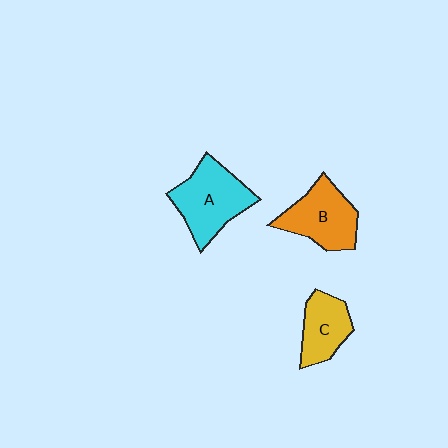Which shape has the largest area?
Shape A (cyan).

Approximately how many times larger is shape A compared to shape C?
Approximately 1.5 times.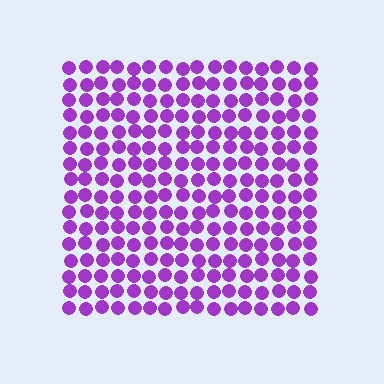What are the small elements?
The small elements are circles.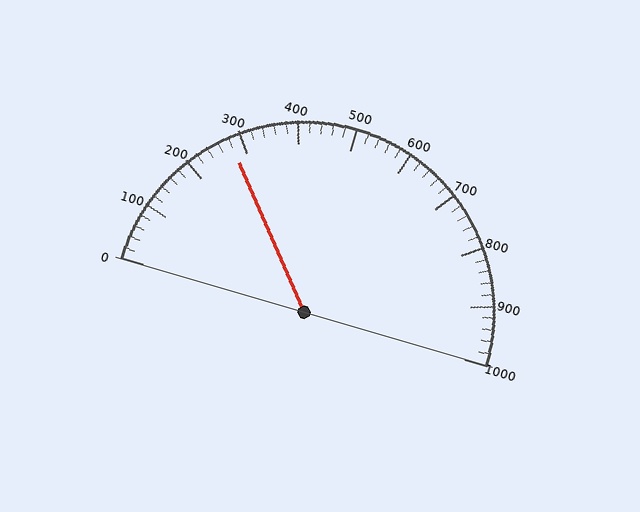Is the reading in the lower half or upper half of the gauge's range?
The reading is in the lower half of the range (0 to 1000).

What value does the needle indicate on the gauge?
The needle indicates approximately 280.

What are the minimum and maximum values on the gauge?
The gauge ranges from 0 to 1000.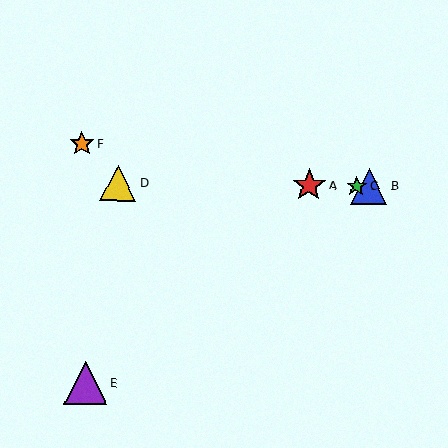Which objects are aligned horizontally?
Objects A, B, C, D are aligned horizontally.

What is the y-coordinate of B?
Object B is at y≈186.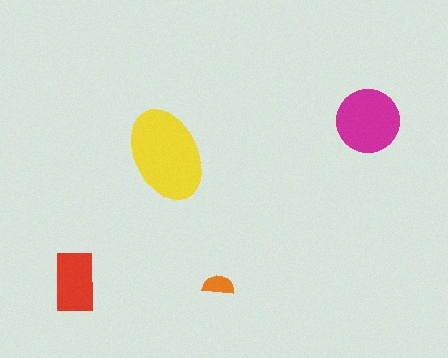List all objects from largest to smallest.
The yellow ellipse, the magenta circle, the red rectangle, the orange semicircle.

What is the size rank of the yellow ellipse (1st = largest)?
1st.